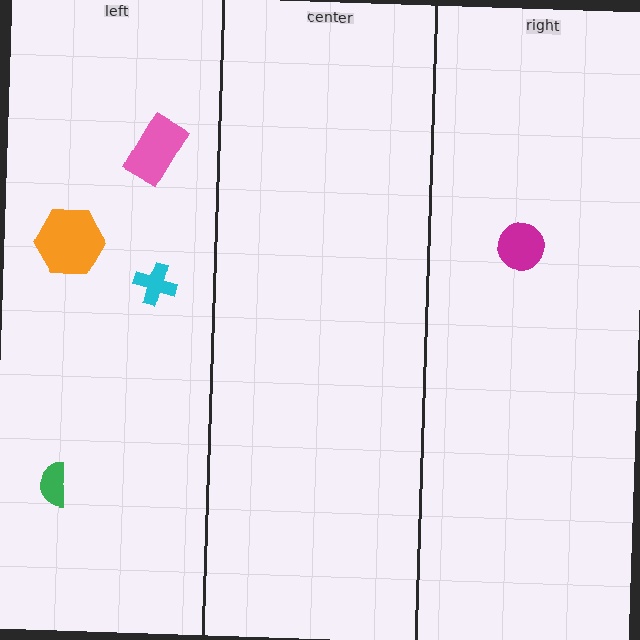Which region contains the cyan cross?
The left region.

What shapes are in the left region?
The cyan cross, the orange hexagon, the green semicircle, the pink rectangle.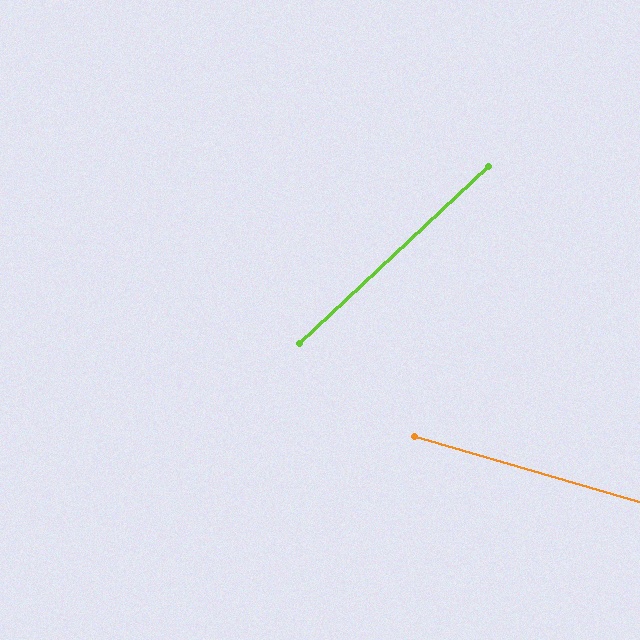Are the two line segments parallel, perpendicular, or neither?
Neither parallel nor perpendicular — they differ by about 59°.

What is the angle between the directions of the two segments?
Approximately 59 degrees.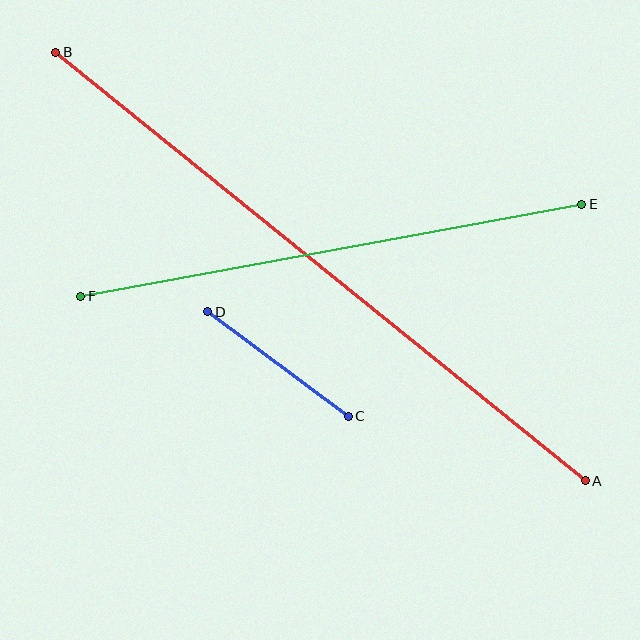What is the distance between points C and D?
The distance is approximately 175 pixels.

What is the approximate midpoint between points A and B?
The midpoint is at approximately (320, 267) pixels.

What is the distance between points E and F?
The distance is approximately 509 pixels.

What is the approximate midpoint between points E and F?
The midpoint is at approximately (331, 250) pixels.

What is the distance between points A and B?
The distance is approximately 681 pixels.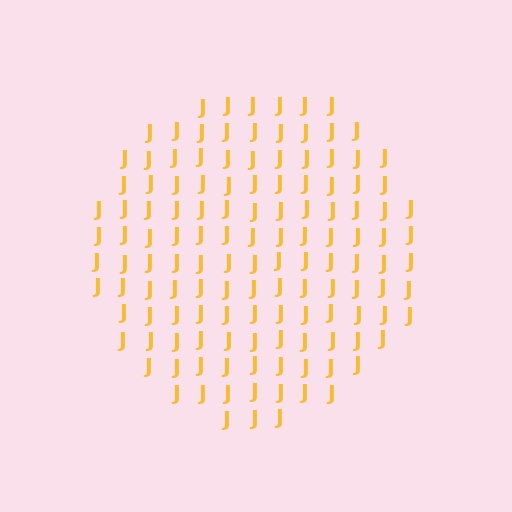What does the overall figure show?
The overall figure shows a circle.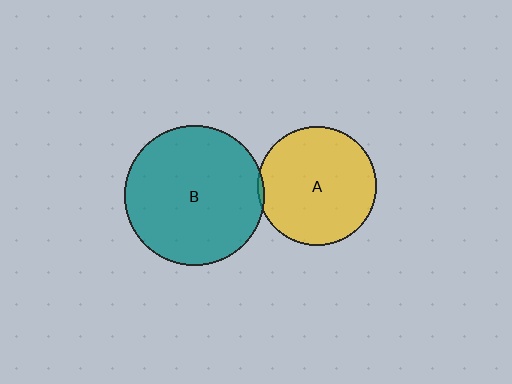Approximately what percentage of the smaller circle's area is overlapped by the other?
Approximately 5%.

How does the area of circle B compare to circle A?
Approximately 1.4 times.